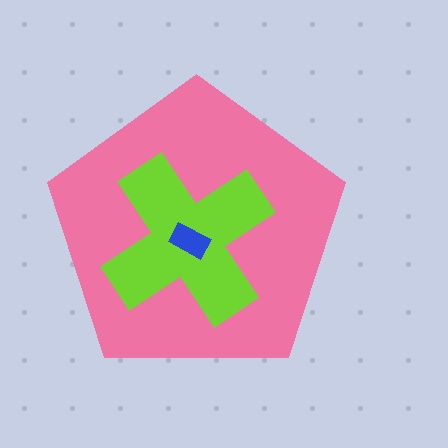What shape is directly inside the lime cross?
The blue rectangle.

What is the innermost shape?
The blue rectangle.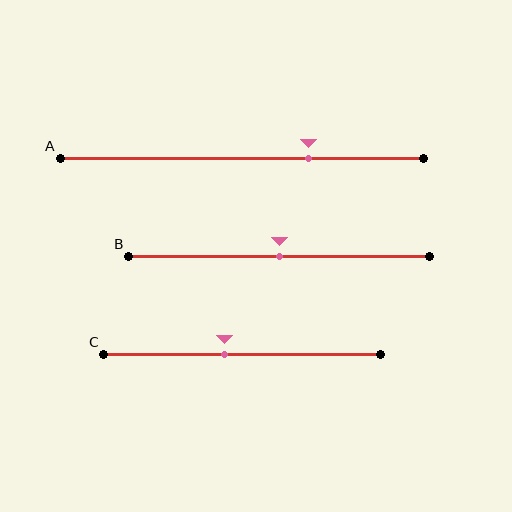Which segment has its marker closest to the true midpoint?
Segment B has its marker closest to the true midpoint.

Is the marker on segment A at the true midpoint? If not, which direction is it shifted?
No, the marker on segment A is shifted to the right by about 18% of the segment length.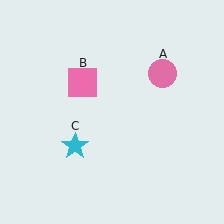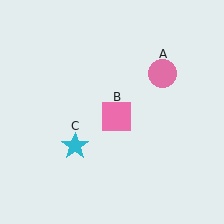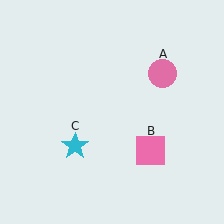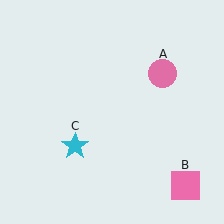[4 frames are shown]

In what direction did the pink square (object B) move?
The pink square (object B) moved down and to the right.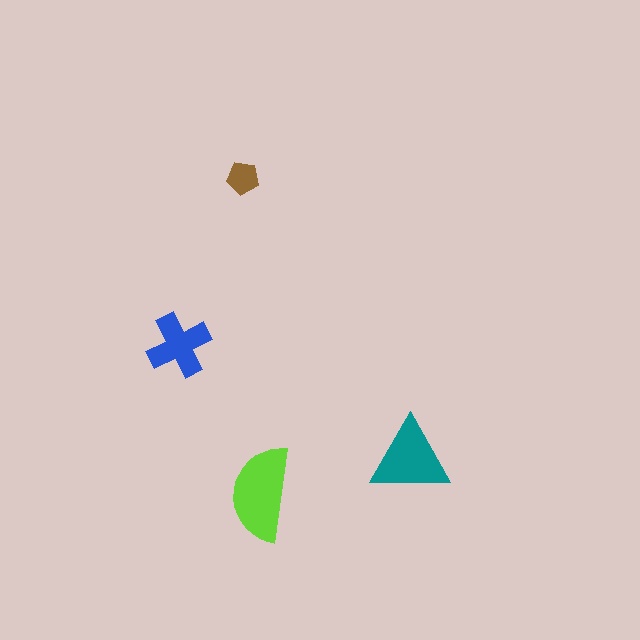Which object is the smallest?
The brown pentagon.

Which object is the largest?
The lime semicircle.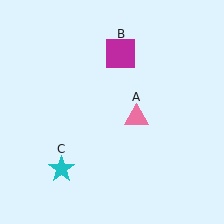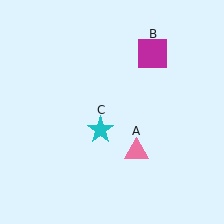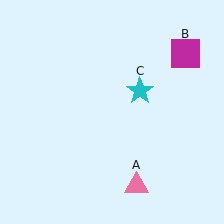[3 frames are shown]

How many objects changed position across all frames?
3 objects changed position: pink triangle (object A), magenta square (object B), cyan star (object C).